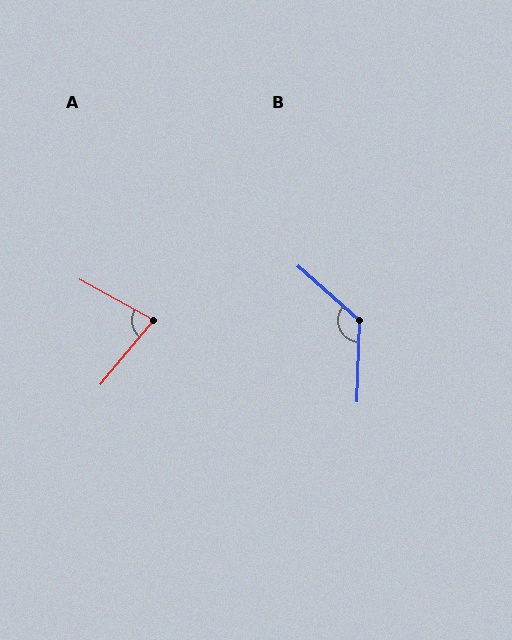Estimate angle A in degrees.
Approximately 79 degrees.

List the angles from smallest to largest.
A (79°), B (129°).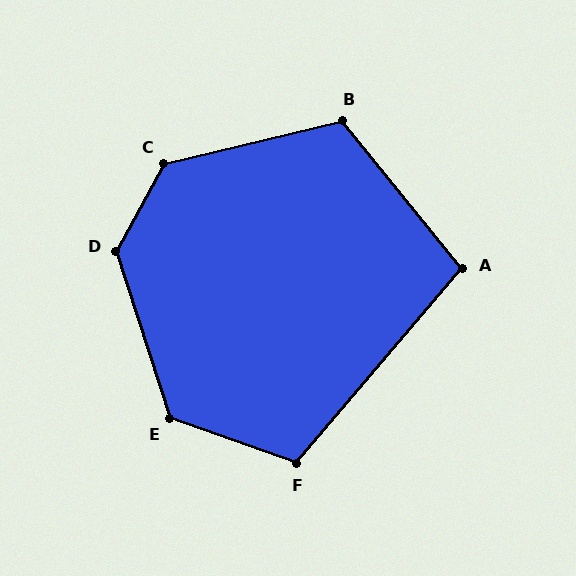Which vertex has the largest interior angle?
D, at approximately 134 degrees.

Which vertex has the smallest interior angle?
A, at approximately 100 degrees.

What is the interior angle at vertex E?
Approximately 128 degrees (obtuse).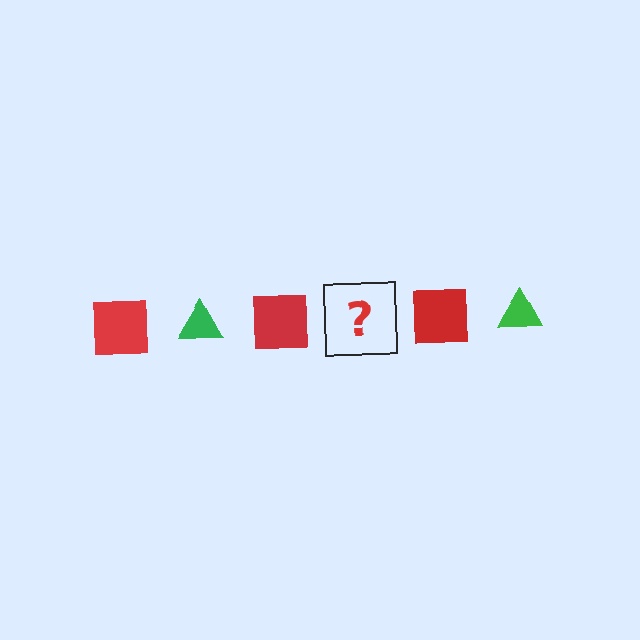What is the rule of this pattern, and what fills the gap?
The rule is that the pattern alternates between red square and green triangle. The gap should be filled with a green triangle.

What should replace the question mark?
The question mark should be replaced with a green triangle.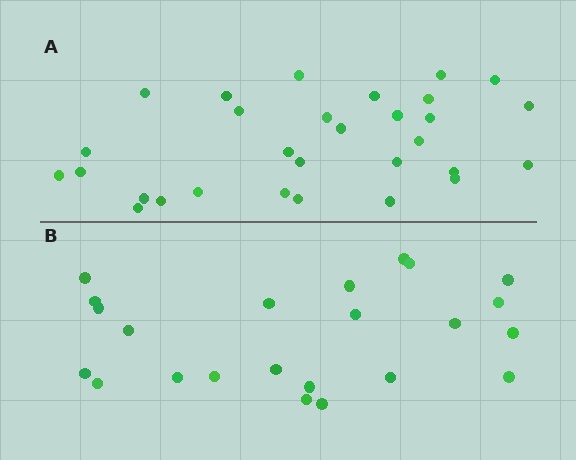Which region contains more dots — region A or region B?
Region A (the top region) has more dots.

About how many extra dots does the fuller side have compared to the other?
Region A has roughly 8 or so more dots than region B.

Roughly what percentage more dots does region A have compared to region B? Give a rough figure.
About 30% more.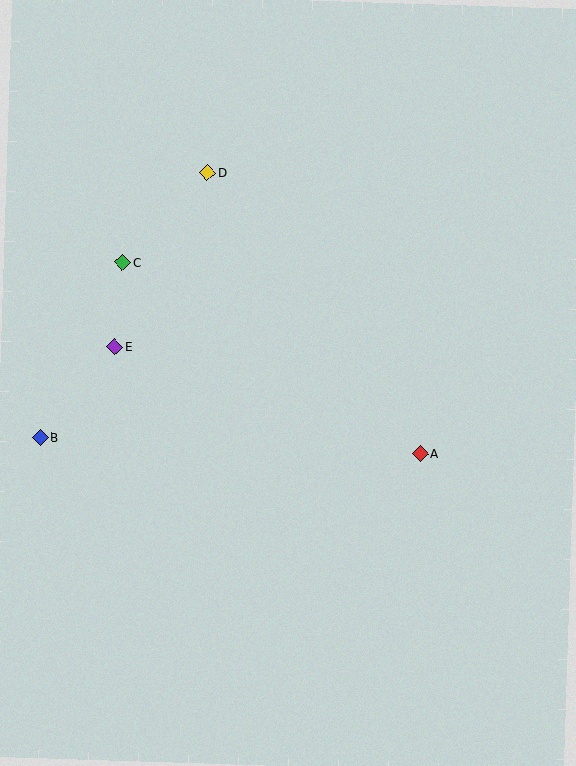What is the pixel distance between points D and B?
The distance between D and B is 313 pixels.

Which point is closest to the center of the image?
Point A at (420, 453) is closest to the center.